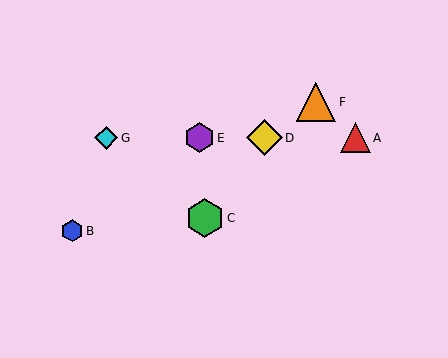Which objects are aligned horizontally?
Objects A, D, E, G are aligned horizontally.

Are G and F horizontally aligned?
No, G is at y≈138 and F is at y≈102.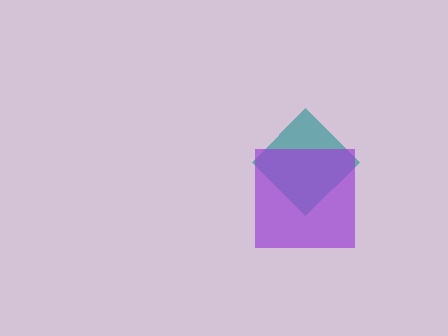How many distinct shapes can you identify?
There are 2 distinct shapes: a teal diamond, a purple square.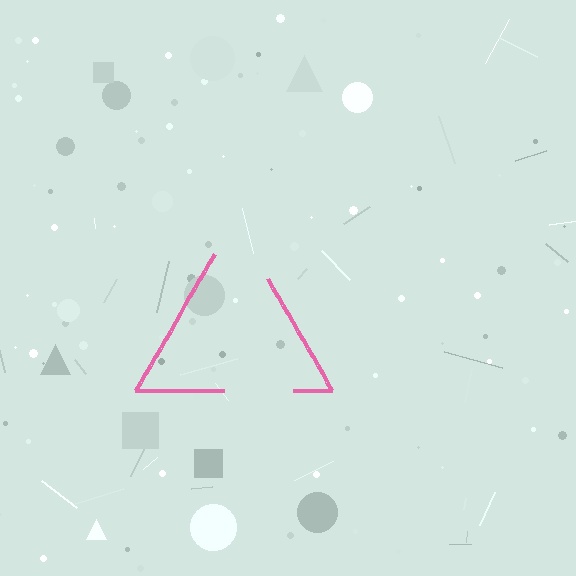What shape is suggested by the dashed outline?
The dashed outline suggests a triangle.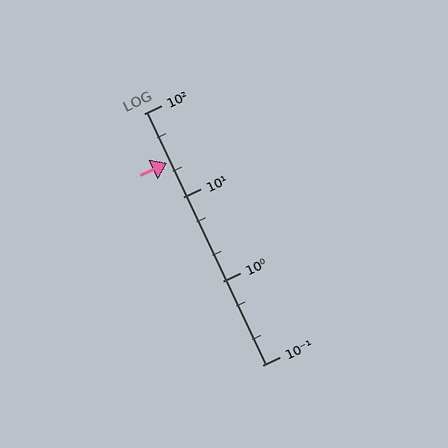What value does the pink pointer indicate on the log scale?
The pointer indicates approximately 26.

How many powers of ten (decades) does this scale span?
The scale spans 3 decades, from 0.1 to 100.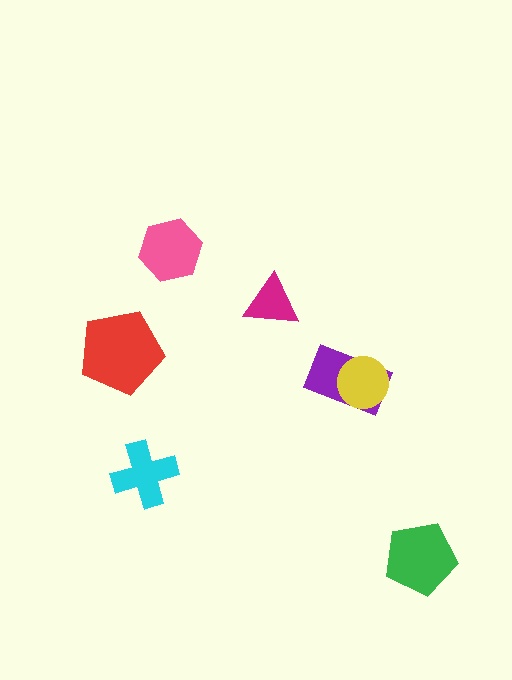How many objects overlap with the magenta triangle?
0 objects overlap with the magenta triangle.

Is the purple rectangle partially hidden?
Yes, it is partially covered by another shape.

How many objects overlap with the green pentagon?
0 objects overlap with the green pentagon.